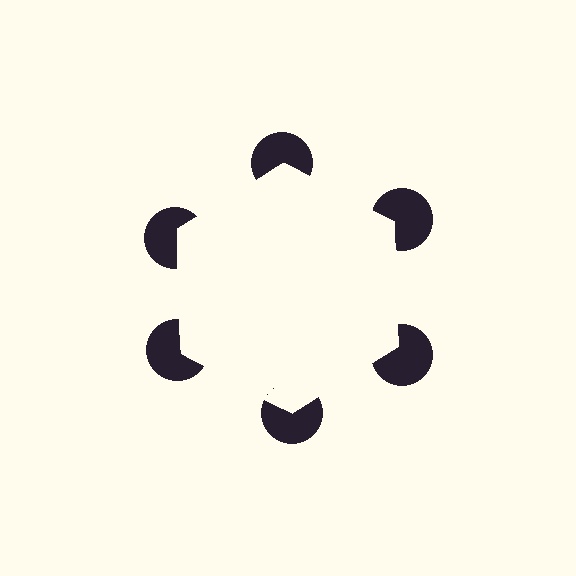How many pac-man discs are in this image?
There are 6 — one at each vertex of the illusory hexagon.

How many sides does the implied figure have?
6 sides.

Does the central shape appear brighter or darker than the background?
It typically appears slightly brighter than the background, even though no actual brightness change is drawn.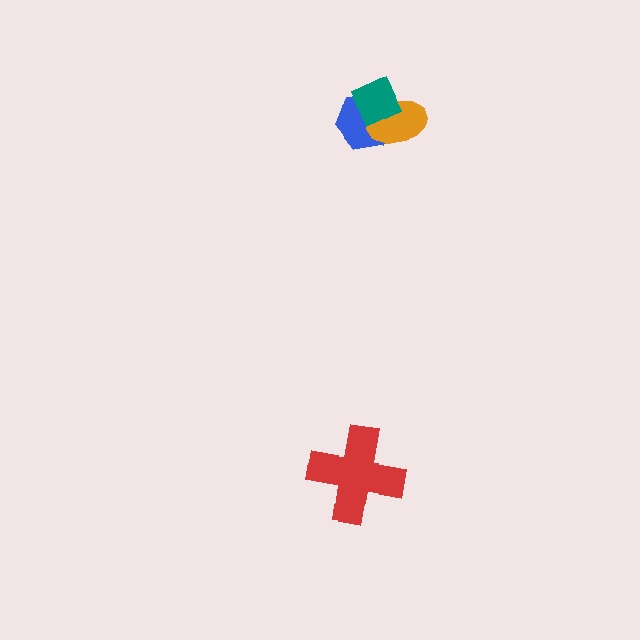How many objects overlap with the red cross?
0 objects overlap with the red cross.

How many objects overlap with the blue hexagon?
2 objects overlap with the blue hexagon.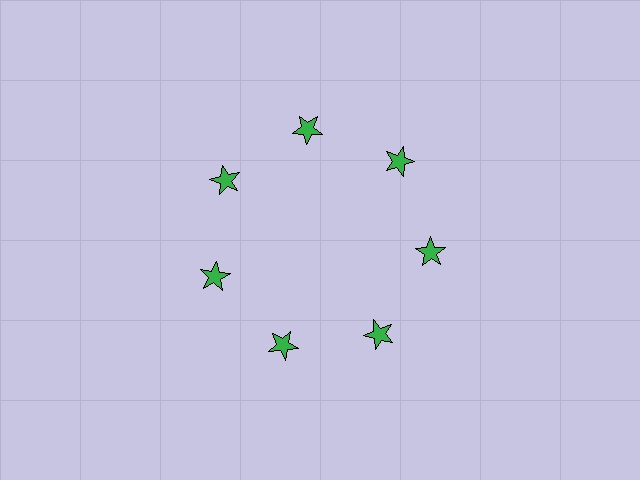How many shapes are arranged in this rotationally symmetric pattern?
There are 7 shapes, arranged in 7 groups of 1.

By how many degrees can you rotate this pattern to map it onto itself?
The pattern maps onto itself every 51 degrees of rotation.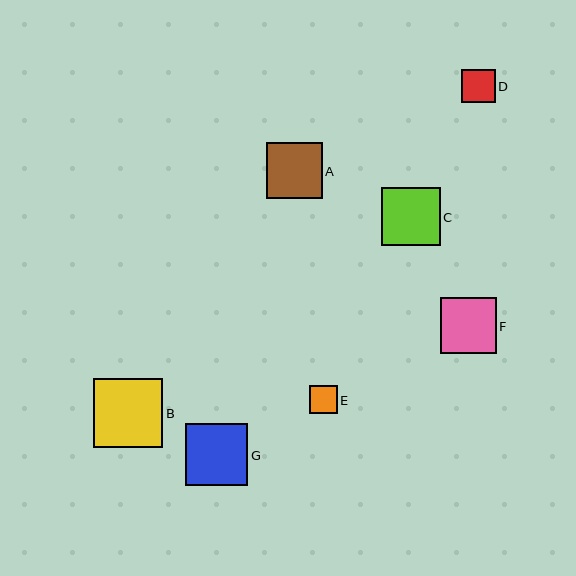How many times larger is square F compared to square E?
Square F is approximately 2.0 times the size of square E.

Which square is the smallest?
Square E is the smallest with a size of approximately 28 pixels.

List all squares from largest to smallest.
From largest to smallest: B, G, C, F, A, D, E.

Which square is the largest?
Square B is the largest with a size of approximately 69 pixels.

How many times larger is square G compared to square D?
Square G is approximately 1.8 times the size of square D.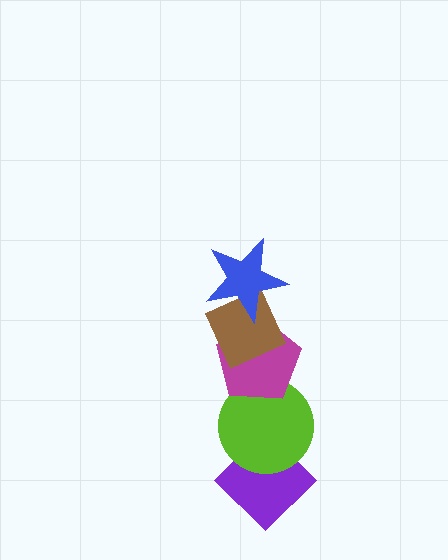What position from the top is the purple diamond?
The purple diamond is 5th from the top.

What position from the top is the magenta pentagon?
The magenta pentagon is 3rd from the top.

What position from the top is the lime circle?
The lime circle is 4th from the top.